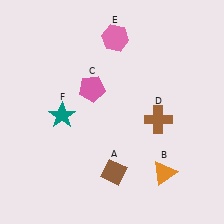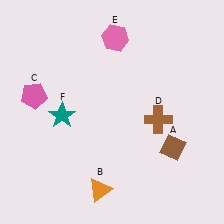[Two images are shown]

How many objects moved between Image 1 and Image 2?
3 objects moved between the two images.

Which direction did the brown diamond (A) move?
The brown diamond (A) moved right.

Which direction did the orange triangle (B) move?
The orange triangle (B) moved left.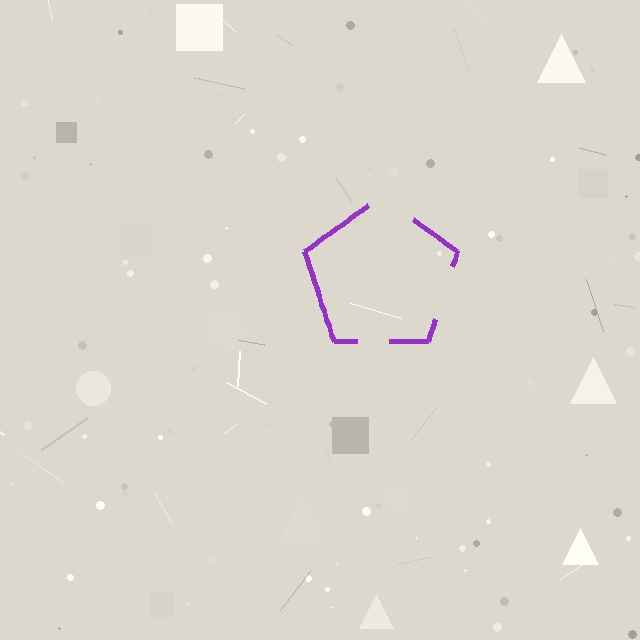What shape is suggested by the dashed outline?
The dashed outline suggests a pentagon.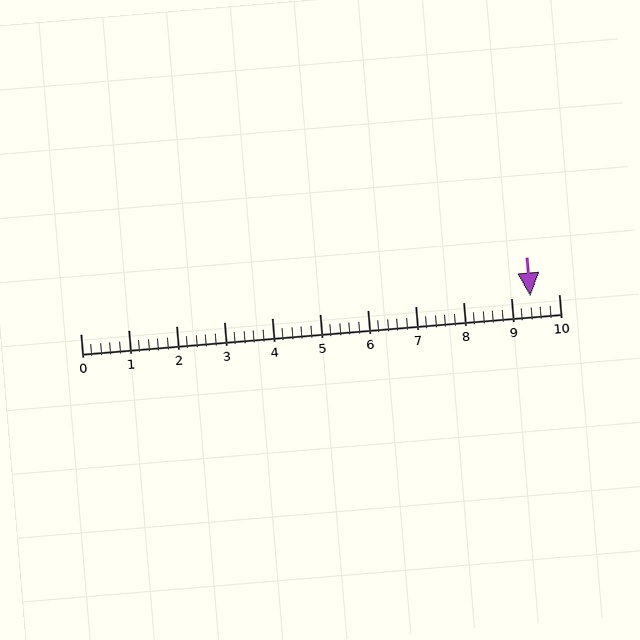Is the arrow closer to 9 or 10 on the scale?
The arrow is closer to 9.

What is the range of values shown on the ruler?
The ruler shows values from 0 to 10.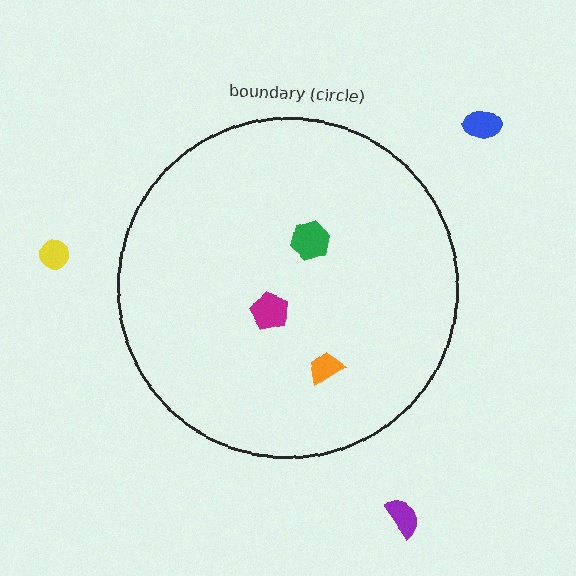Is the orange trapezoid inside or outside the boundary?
Inside.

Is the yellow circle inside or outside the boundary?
Outside.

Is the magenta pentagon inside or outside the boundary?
Inside.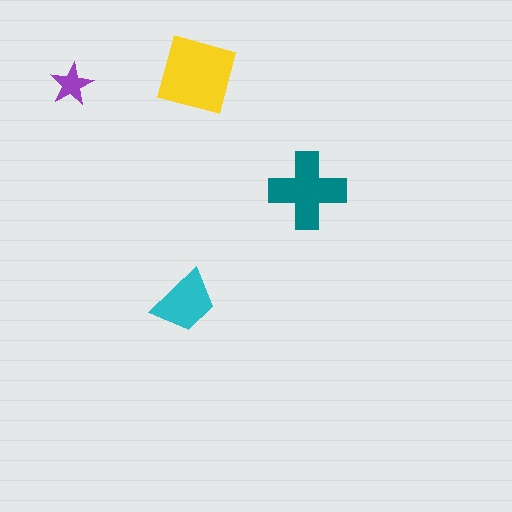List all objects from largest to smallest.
The yellow square, the teal cross, the cyan trapezoid, the purple star.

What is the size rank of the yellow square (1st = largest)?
1st.